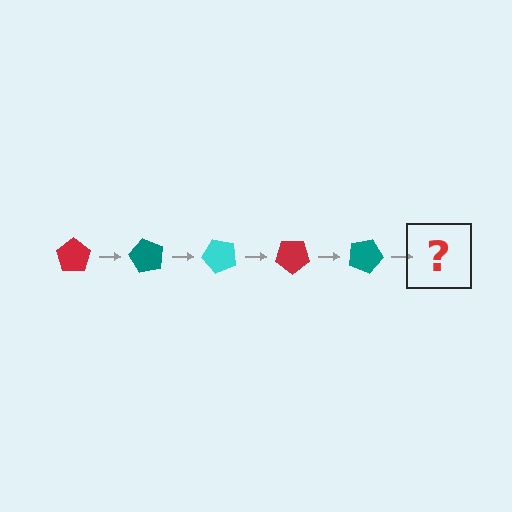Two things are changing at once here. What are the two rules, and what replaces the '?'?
The two rules are that it rotates 60 degrees each step and the color cycles through red, teal, and cyan. The '?' should be a cyan pentagon, rotated 300 degrees from the start.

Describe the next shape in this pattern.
It should be a cyan pentagon, rotated 300 degrees from the start.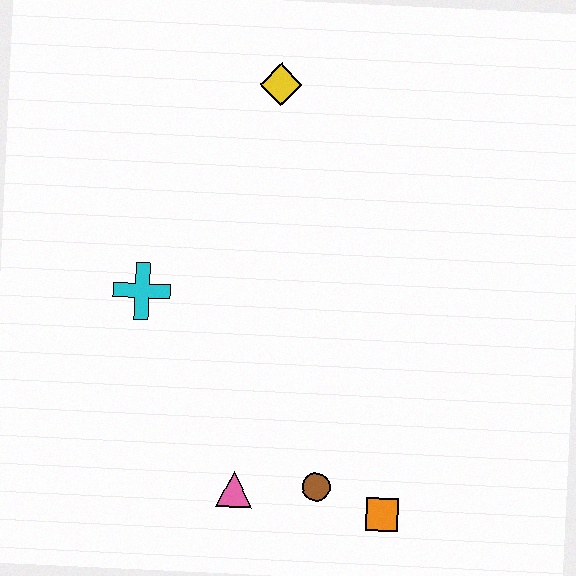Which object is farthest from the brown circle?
The yellow diamond is farthest from the brown circle.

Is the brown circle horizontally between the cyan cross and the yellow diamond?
No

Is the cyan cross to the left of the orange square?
Yes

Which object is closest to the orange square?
The brown circle is closest to the orange square.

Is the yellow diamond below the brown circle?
No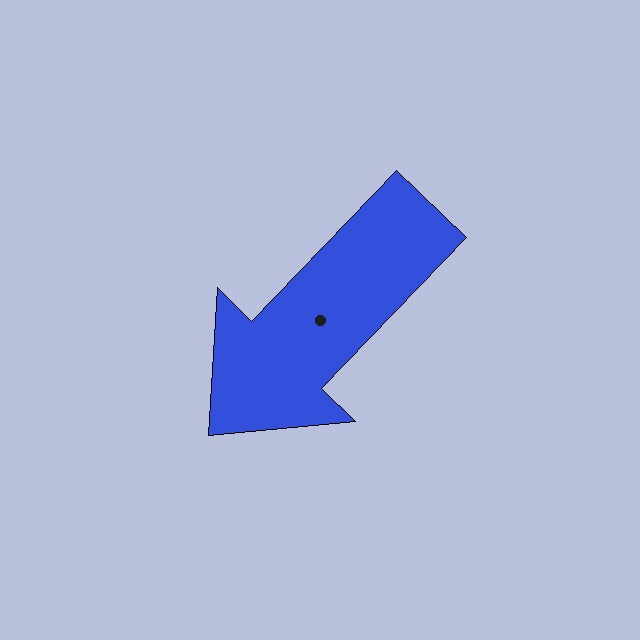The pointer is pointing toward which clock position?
Roughly 7 o'clock.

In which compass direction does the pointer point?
Southwest.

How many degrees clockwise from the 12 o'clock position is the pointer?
Approximately 224 degrees.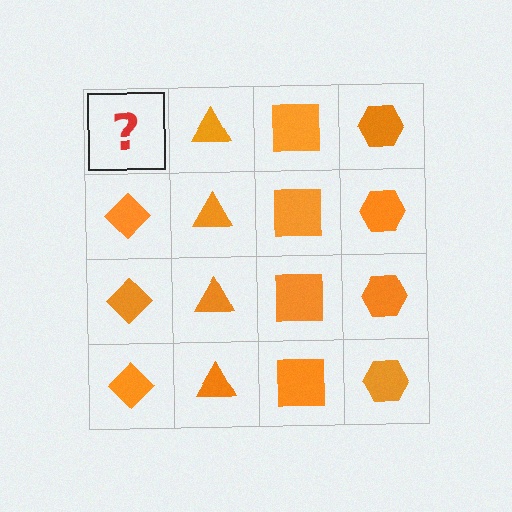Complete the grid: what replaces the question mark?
The question mark should be replaced with an orange diamond.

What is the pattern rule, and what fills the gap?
The rule is that each column has a consistent shape. The gap should be filled with an orange diamond.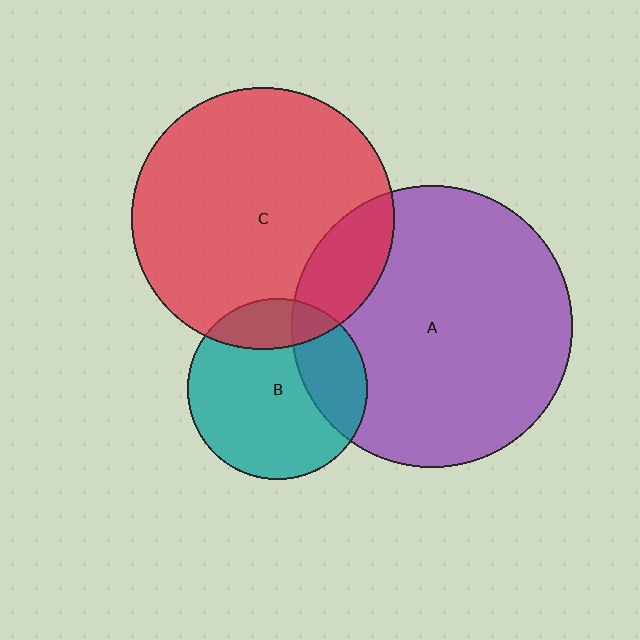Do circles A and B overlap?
Yes.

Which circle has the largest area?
Circle A (purple).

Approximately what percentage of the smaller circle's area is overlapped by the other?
Approximately 25%.